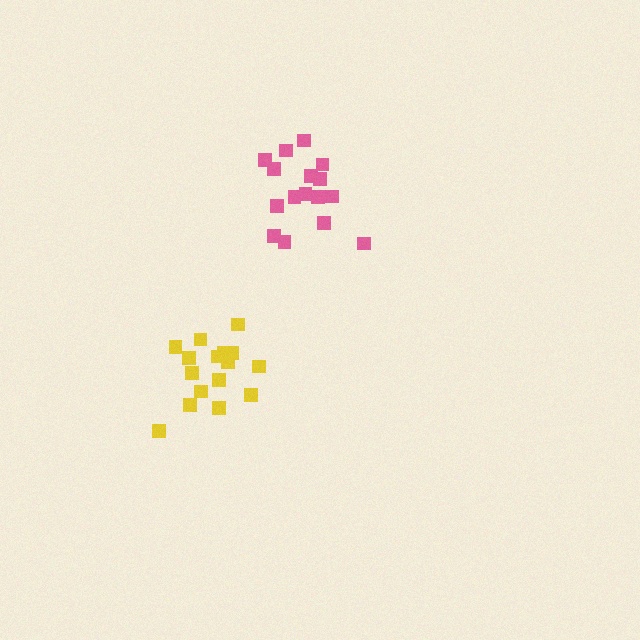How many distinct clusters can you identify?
There are 2 distinct clusters.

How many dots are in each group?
Group 1: 16 dots, Group 2: 16 dots (32 total).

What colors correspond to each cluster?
The clusters are colored: yellow, pink.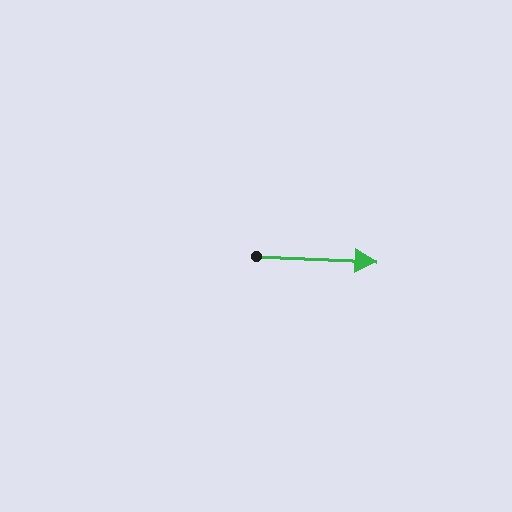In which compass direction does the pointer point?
East.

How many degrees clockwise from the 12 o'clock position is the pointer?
Approximately 93 degrees.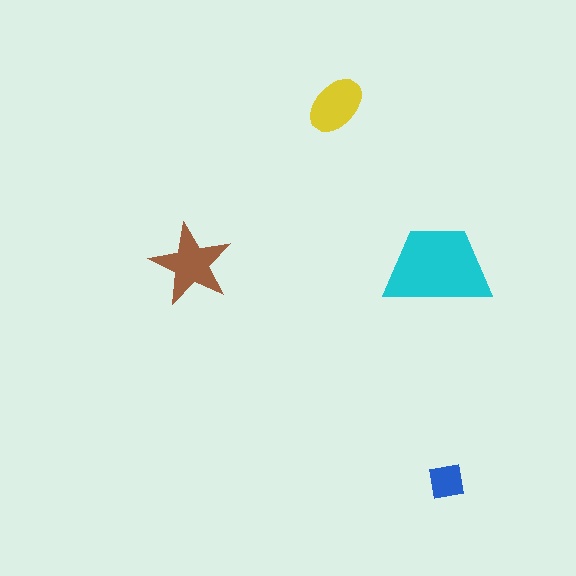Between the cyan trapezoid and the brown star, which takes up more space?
The cyan trapezoid.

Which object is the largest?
The cyan trapezoid.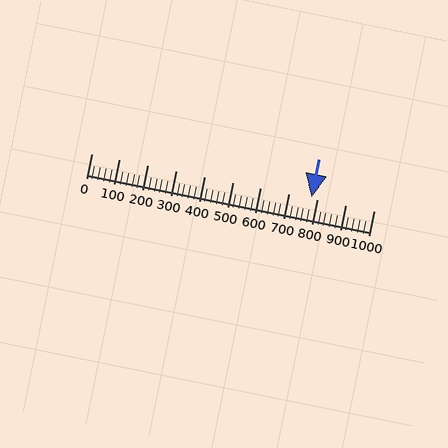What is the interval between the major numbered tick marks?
The major tick marks are spaced 100 units apart.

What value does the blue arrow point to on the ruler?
The blue arrow points to approximately 780.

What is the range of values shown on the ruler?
The ruler shows values from 0 to 1000.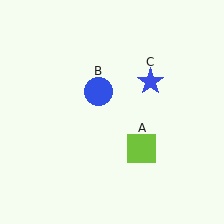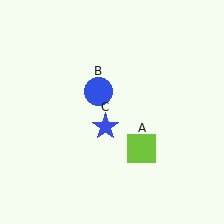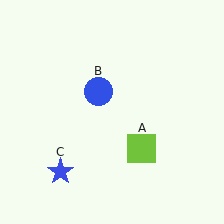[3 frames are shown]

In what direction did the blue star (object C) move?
The blue star (object C) moved down and to the left.